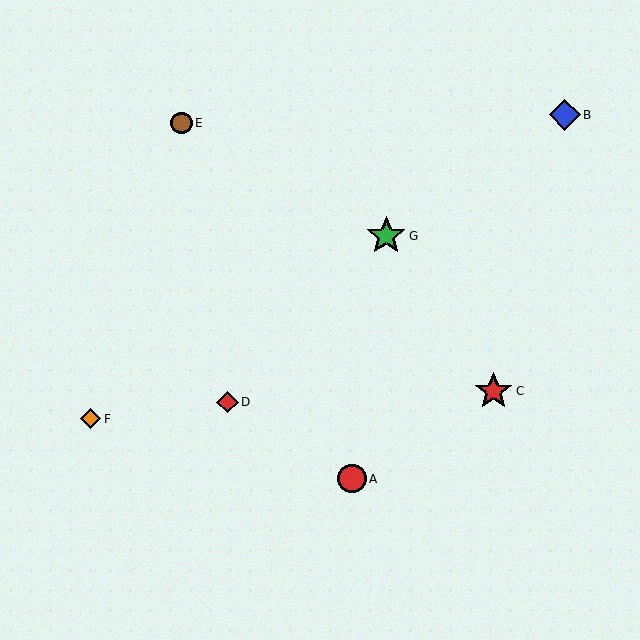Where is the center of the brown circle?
The center of the brown circle is at (181, 123).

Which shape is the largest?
The green star (labeled G) is the largest.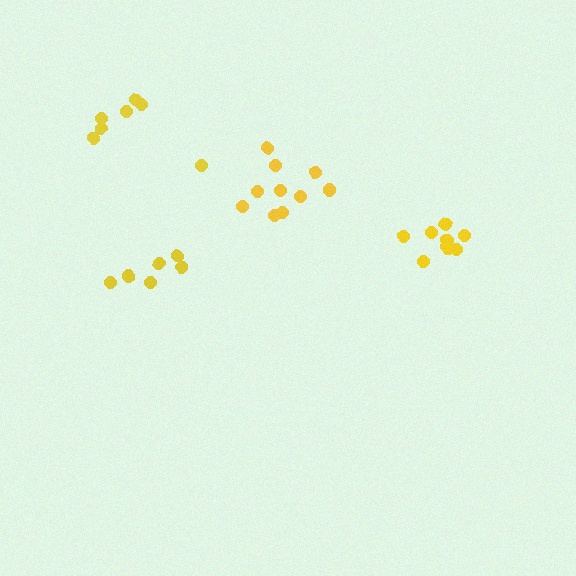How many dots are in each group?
Group 1: 10 dots, Group 2: 7 dots, Group 3: 6 dots, Group 4: 9 dots (32 total).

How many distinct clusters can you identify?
There are 4 distinct clusters.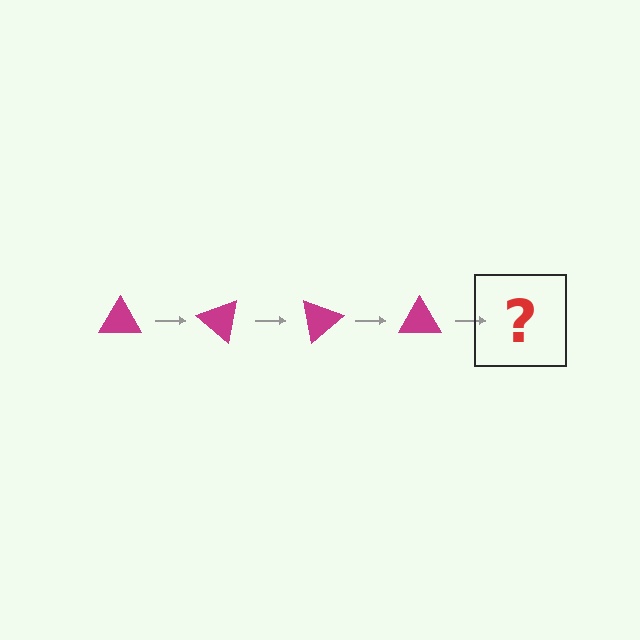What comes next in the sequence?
The next element should be a magenta triangle rotated 160 degrees.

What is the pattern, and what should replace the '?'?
The pattern is that the triangle rotates 40 degrees each step. The '?' should be a magenta triangle rotated 160 degrees.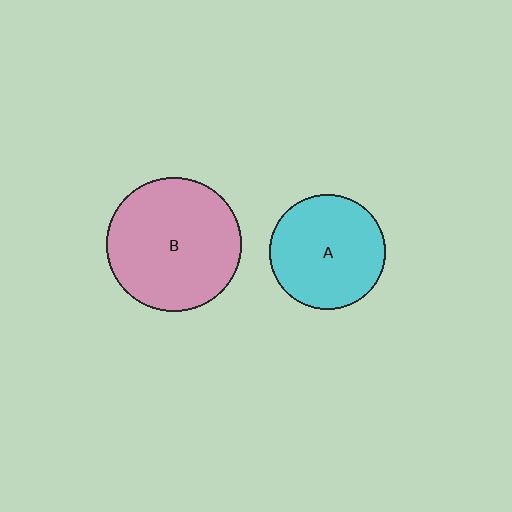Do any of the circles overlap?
No, none of the circles overlap.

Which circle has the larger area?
Circle B (pink).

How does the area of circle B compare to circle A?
Approximately 1.4 times.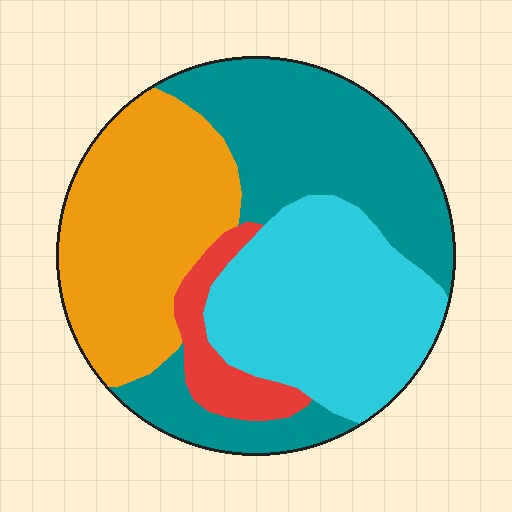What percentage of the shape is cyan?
Cyan covers around 30% of the shape.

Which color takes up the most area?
Teal, at roughly 35%.